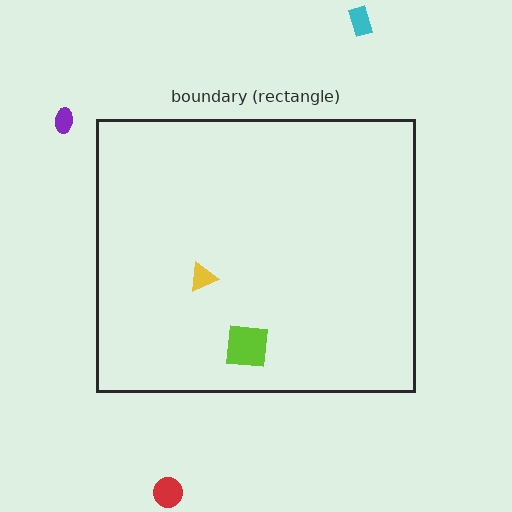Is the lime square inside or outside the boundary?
Inside.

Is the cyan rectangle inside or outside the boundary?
Outside.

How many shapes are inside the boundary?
2 inside, 3 outside.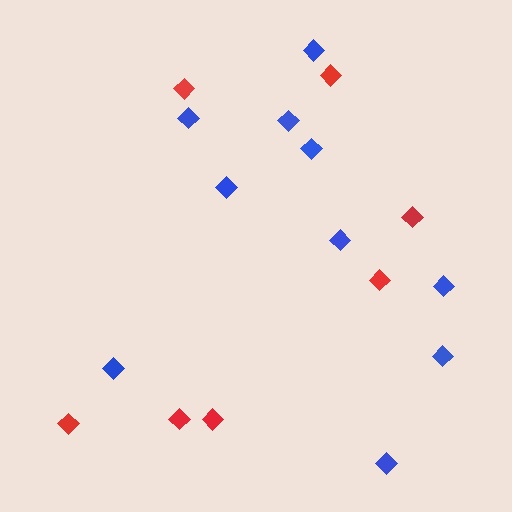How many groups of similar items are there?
There are 2 groups: one group of blue diamonds (10) and one group of red diamonds (7).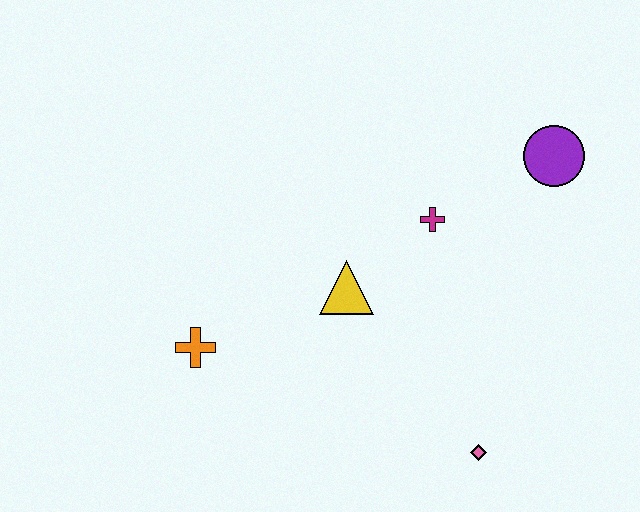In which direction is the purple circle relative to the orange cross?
The purple circle is to the right of the orange cross.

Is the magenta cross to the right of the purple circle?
No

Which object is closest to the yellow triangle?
The magenta cross is closest to the yellow triangle.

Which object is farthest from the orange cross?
The purple circle is farthest from the orange cross.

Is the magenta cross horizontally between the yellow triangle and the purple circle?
Yes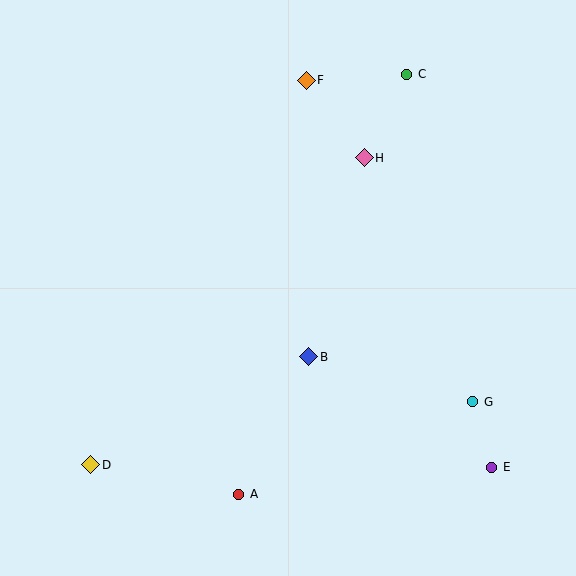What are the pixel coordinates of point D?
Point D is at (91, 465).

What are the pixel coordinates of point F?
Point F is at (306, 80).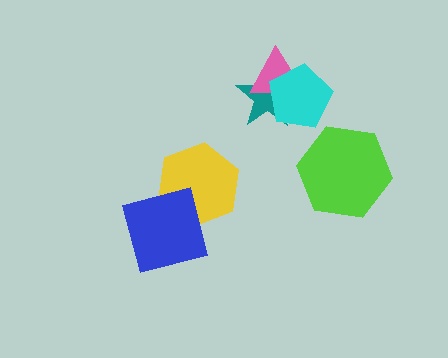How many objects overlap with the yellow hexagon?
1 object overlaps with the yellow hexagon.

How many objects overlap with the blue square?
1 object overlaps with the blue square.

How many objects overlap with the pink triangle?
2 objects overlap with the pink triangle.